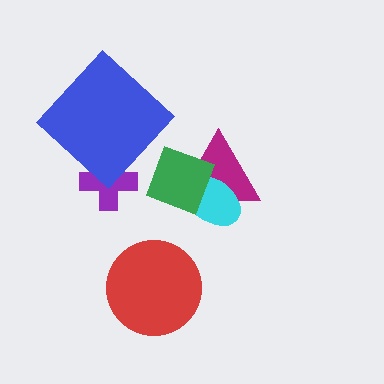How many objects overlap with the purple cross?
1 object overlaps with the purple cross.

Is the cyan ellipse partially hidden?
Yes, it is partially covered by another shape.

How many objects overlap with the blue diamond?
1 object overlaps with the blue diamond.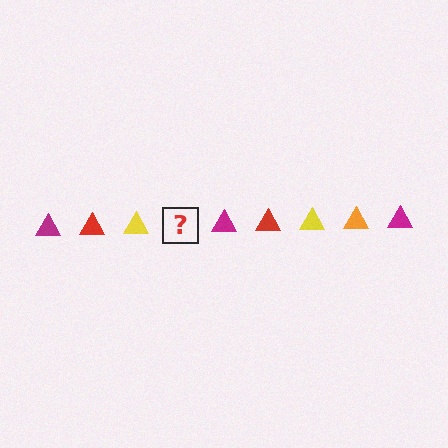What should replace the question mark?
The question mark should be replaced with an orange triangle.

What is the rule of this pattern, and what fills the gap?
The rule is that the pattern cycles through magenta, red, yellow, orange triangles. The gap should be filled with an orange triangle.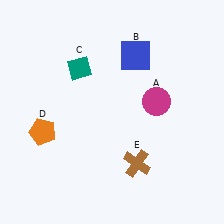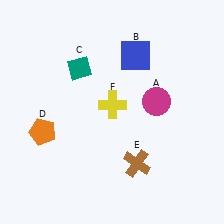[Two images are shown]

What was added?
A yellow cross (F) was added in Image 2.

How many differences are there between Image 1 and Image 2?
There is 1 difference between the two images.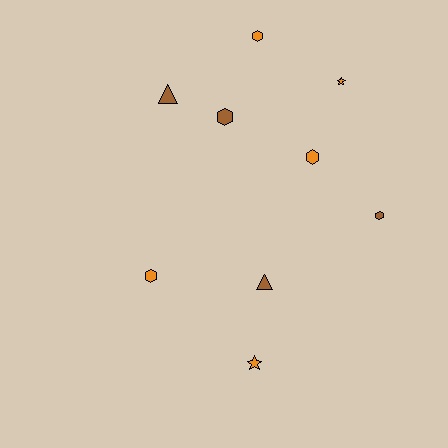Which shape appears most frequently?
Hexagon, with 5 objects.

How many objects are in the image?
There are 9 objects.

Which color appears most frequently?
Orange, with 5 objects.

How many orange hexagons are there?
There are 3 orange hexagons.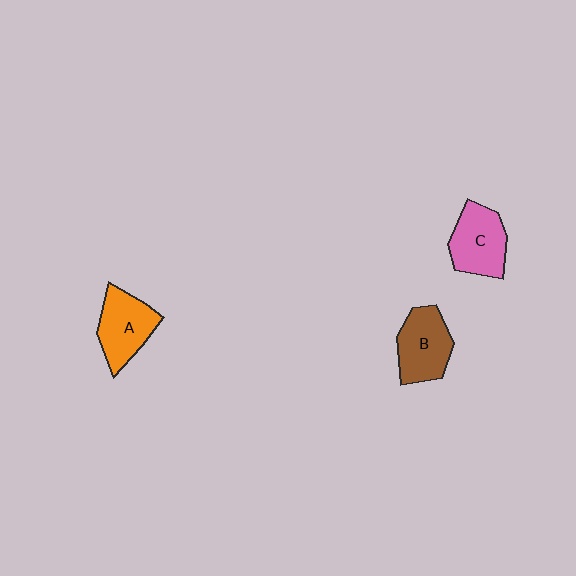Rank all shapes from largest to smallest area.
From largest to smallest: B (brown), C (pink), A (orange).